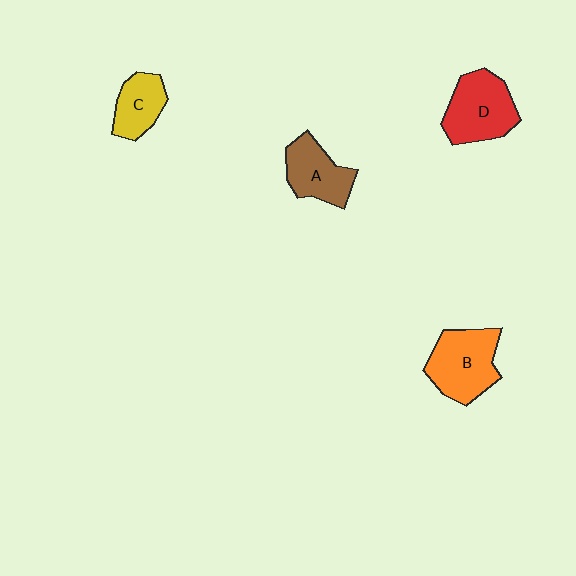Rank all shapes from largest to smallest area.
From largest to smallest: B (orange), D (red), A (brown), C (yellow).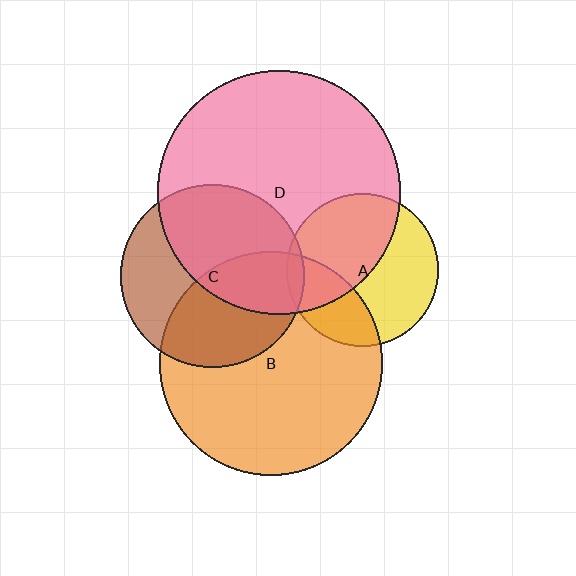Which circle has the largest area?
Circle D (pink).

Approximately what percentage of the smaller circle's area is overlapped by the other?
Approximately 15%.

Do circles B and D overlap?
Yes.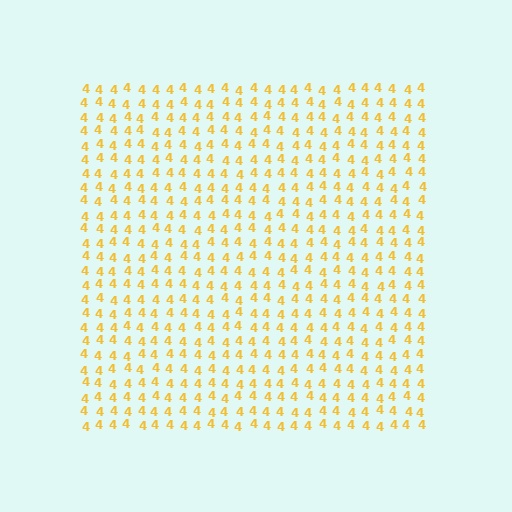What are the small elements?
The small elements are digit 4's.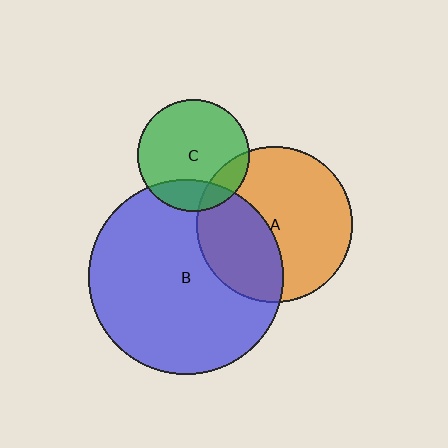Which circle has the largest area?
Circle B (blue).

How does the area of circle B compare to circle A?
Approximately 1.6 times.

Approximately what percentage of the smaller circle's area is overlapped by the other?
Approximately 15%.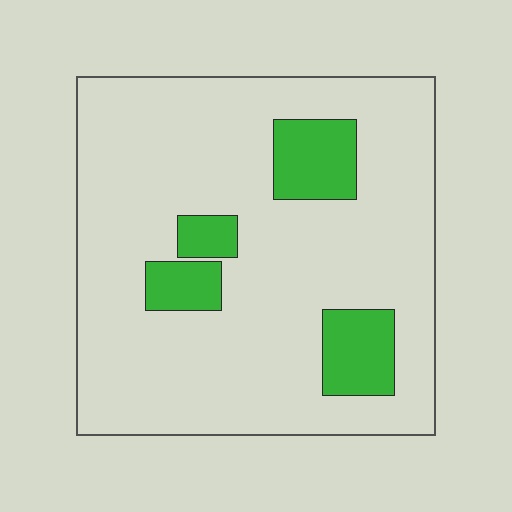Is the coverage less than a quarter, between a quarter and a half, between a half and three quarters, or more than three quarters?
Less than a quarter.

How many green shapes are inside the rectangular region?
4.